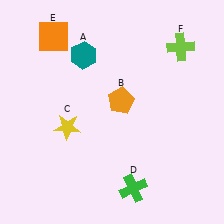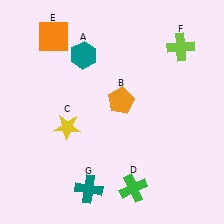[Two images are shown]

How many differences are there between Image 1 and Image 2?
There is 1 difference between the two images.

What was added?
A teal cross (G) was added in Image 2.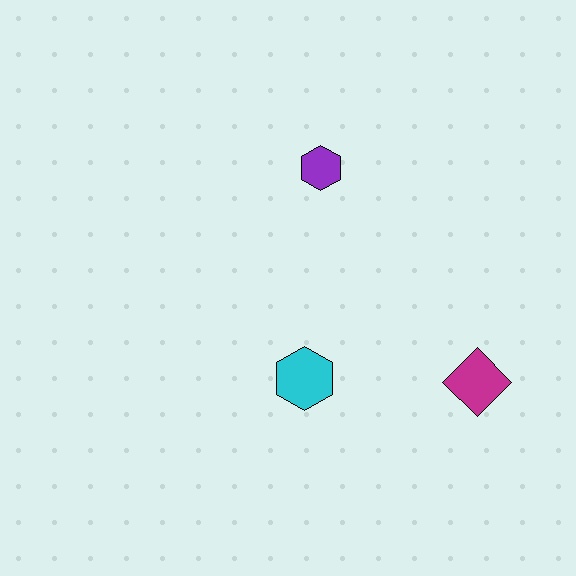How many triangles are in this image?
There are no triangles.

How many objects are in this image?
There are 3 objects.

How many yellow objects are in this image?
There are no yellow objects.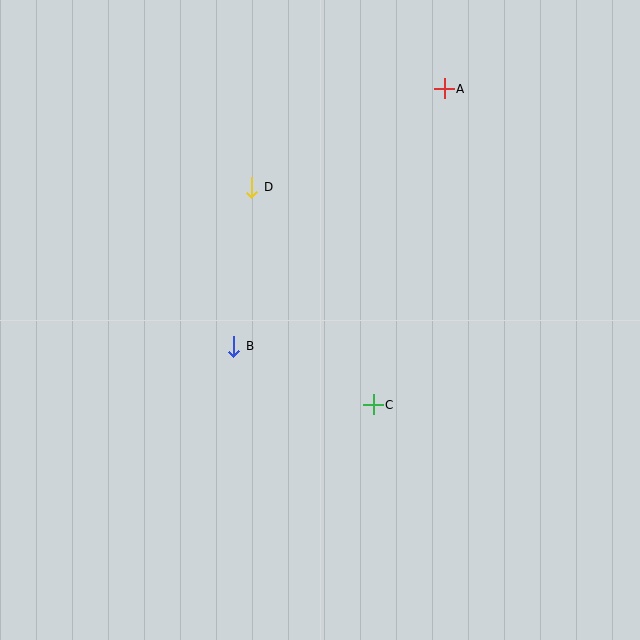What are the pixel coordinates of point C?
Point C is at (373, 405).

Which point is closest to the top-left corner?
Point D is closest to the top-left corner.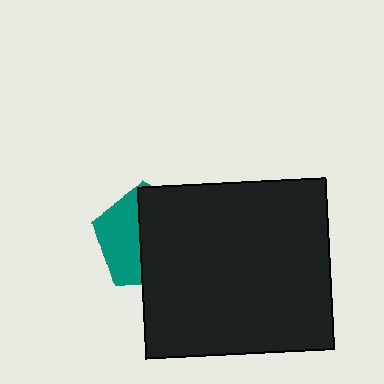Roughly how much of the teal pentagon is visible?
A small part of it is visible (roughly 42%).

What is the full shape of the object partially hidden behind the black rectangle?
The partially hidden object is a teal pentagon.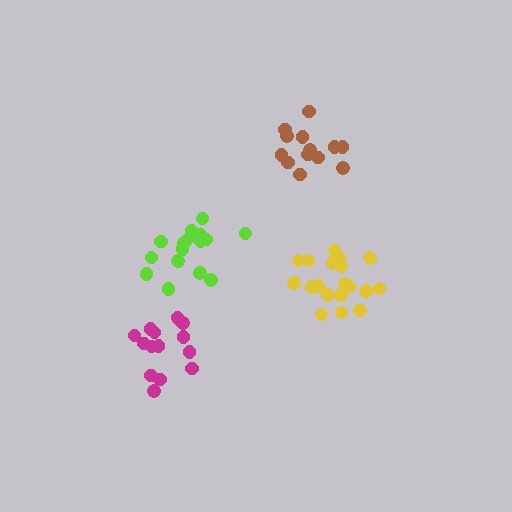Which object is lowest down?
The magenta cluster is bottommost.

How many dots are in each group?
Group 1: 19 dots, Group 2: 15 dots, Group 3: 14 dots, Group 4: 16 dots (64 total).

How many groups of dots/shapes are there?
There are 4 groups.